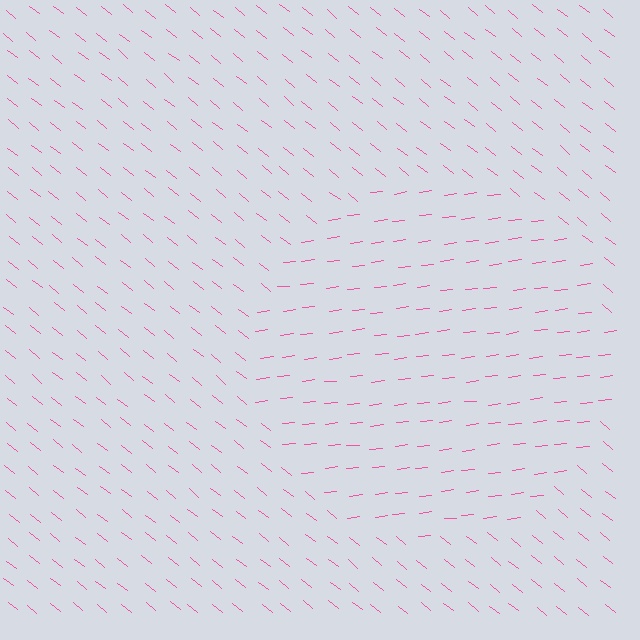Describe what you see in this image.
The image is filled with small pink line segments. A circle region in the image has lines oriented differently from the surrounding lines, creating a visible texture boundary.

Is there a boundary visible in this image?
Yes, there is a texture boundary formed by a change in line orientation.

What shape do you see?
I see a circle.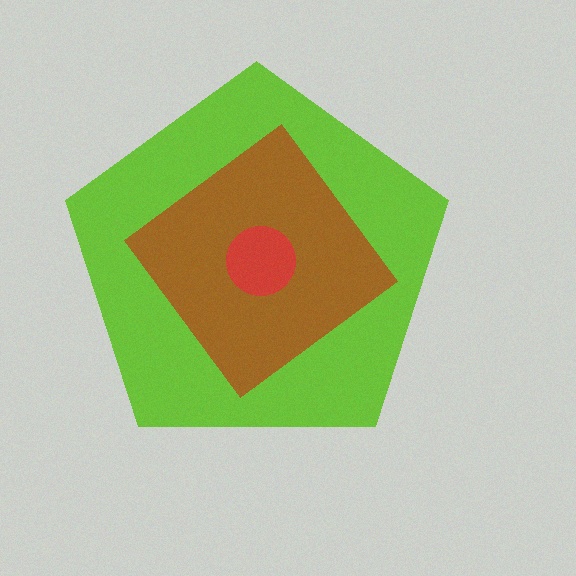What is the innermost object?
The red circle.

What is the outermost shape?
The lime pentagon.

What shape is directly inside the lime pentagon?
The brown diamond.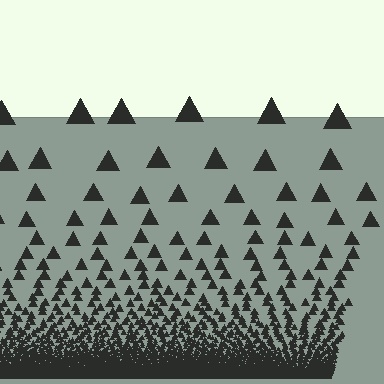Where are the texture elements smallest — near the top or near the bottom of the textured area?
Near the bottom.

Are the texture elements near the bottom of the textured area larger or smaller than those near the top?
Smaller. The gradient is inverted — elements near the bottom are smaller and denser.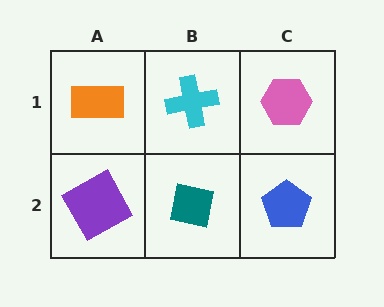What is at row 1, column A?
An orange rectangle.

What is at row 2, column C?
A blue pentagon.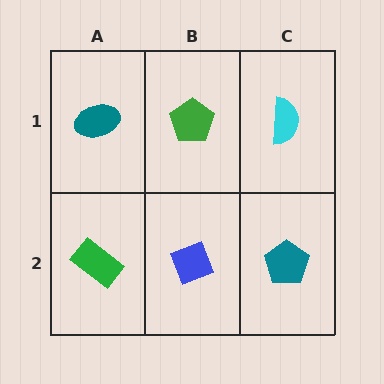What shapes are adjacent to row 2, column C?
A cyan semicircle (row 1, column C), a blue diamond (row 2, column B).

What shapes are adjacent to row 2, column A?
A teal ellipse (row 1, column A), a blue diamond (row 2, column B).